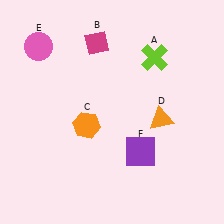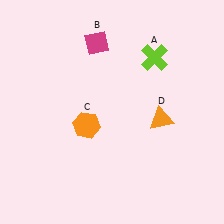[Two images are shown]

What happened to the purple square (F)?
The purple square (F) was removed in Image 2. It was in the bottom-right area of Image 1.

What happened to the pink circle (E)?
The pink circle (E) was removed in Image 2. It was in the top-left area of Image 1.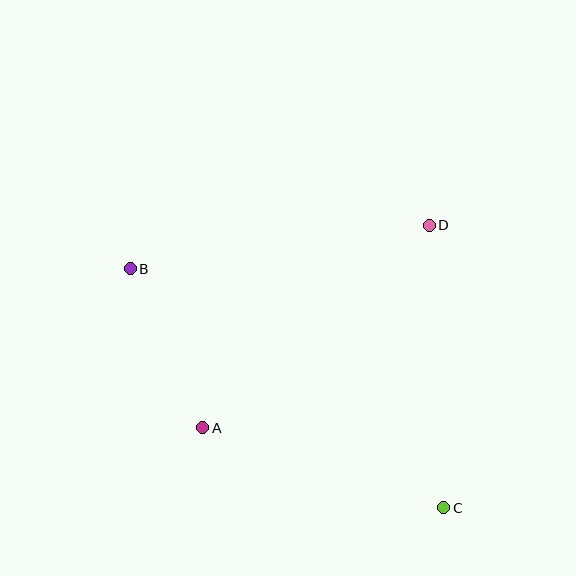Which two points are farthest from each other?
Points B and C are farthest from each other.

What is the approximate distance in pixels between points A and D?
The distance between A and D is approximately 304 pixels.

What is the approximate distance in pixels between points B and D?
The distance between B and D is approximately 302 pixels.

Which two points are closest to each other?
Points A and B are closest to each other.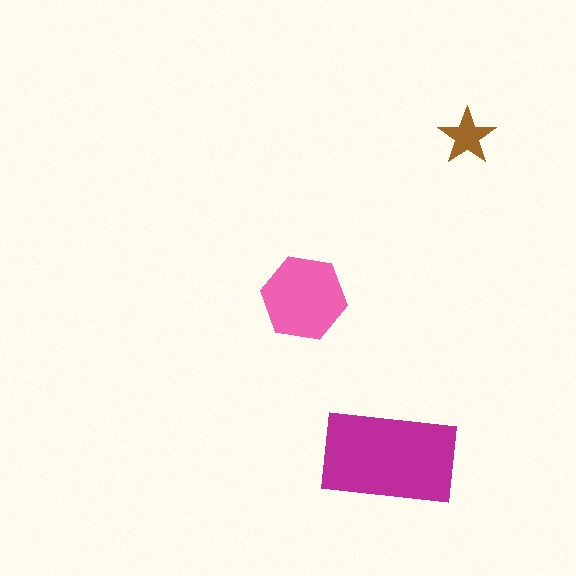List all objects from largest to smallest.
The magenta rectangle, the pink hexagon, the brown star.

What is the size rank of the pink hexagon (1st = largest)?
2nd.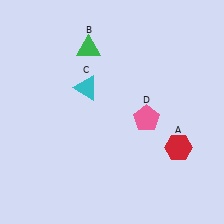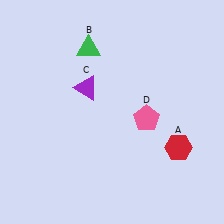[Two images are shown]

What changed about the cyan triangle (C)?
In Image 1, C is cyan. In Image 2, it changed to purple.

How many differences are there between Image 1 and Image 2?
There is 1 difference between the two images.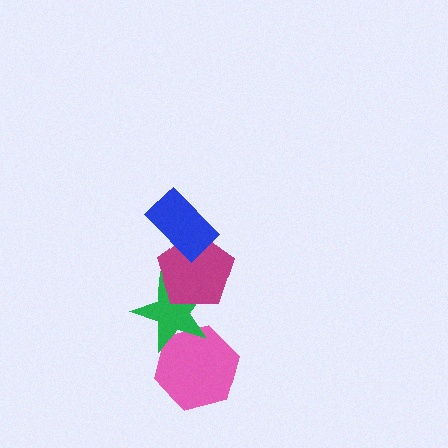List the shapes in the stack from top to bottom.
From top to bottom: the blue rectangle, the magenta pentagon, the green star, the pink hexagon.